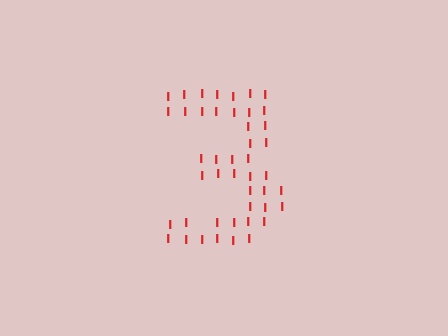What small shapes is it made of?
It is made of small letter I's.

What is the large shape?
The large shape is the digit 3.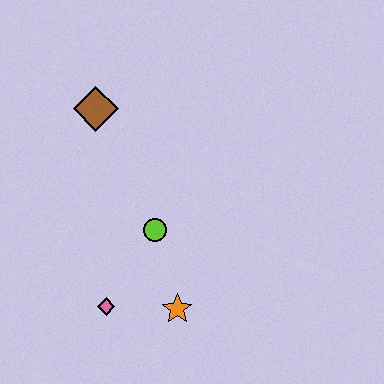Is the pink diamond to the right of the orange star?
No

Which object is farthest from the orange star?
The brown diamond is farthest from the orange star.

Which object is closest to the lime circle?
The orange star is closest to the lime circle.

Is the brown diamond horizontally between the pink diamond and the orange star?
No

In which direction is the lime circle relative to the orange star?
The lime circle is above the orange star.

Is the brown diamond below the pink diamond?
No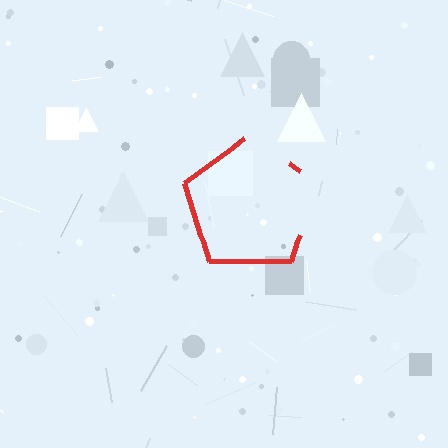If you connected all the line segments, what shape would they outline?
They would outline a pentagon.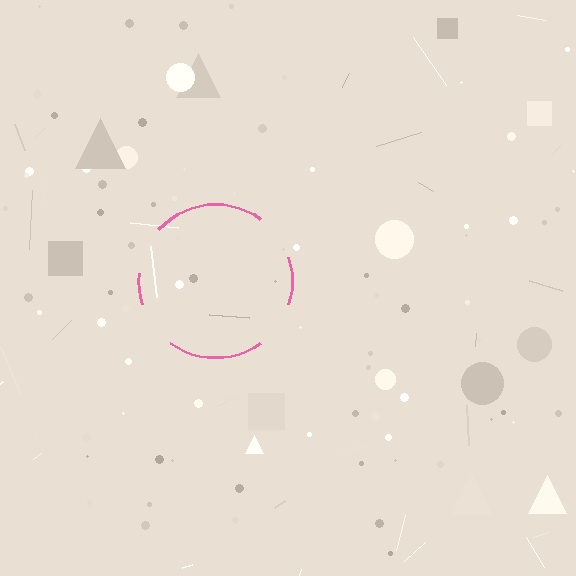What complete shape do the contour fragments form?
The contour fragments form a circle.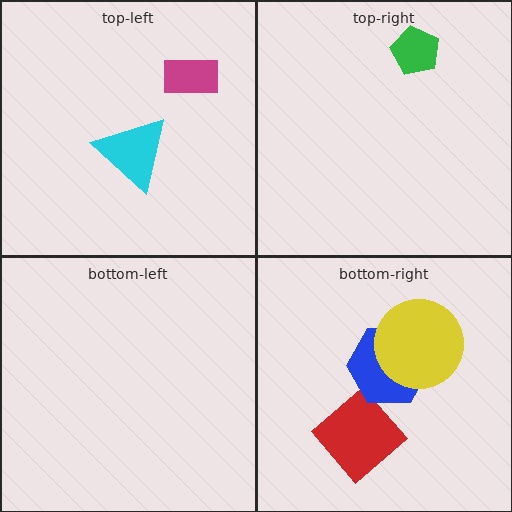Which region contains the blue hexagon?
The bottom-right region.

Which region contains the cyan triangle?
The top-left region.